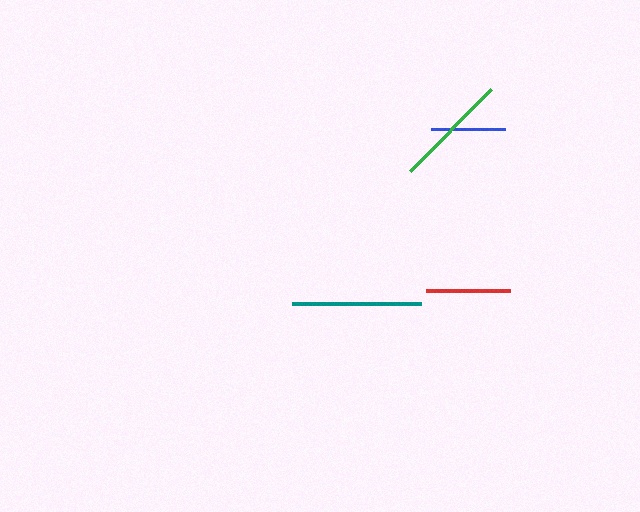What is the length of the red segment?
The red segment is approximately 84 pixels long.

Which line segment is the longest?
The teal line is the longest at approximately 128 pixels.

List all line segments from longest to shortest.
From longest to shortest: teal, green, red, blue.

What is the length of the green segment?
The green segment is approximately 115 pixels long.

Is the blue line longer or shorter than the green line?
The green line is longer than the blue line.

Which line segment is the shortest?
The blue line is the shortest at approximately 73 pixels.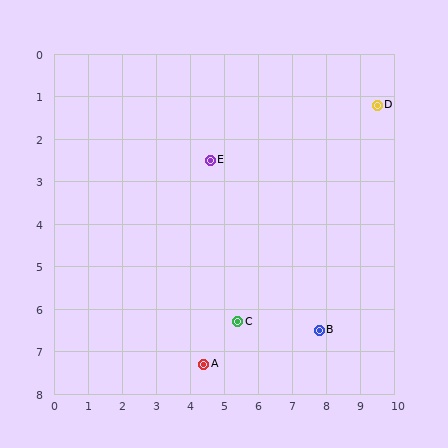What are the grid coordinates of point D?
Point D is at approximately (9.5, 1.2).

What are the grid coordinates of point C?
Point C is at approximately (5.4, 6.3).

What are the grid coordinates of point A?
Point A is at approximately (4.4, 7.3).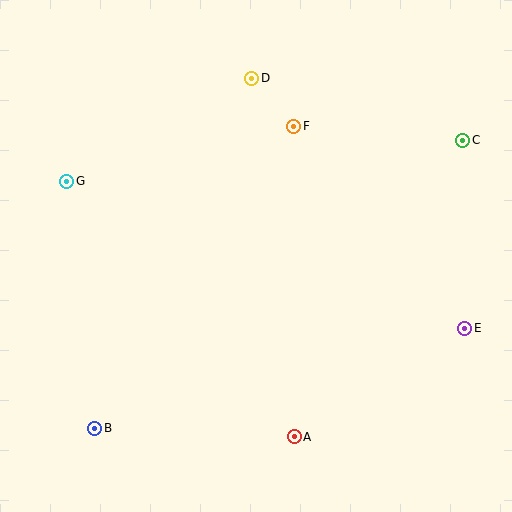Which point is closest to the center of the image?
Point F at (294, 126) is closest to the center.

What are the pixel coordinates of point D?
Point D is at (252, 78).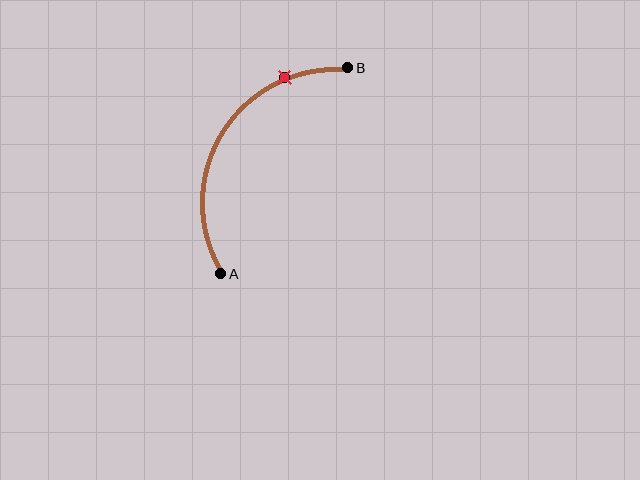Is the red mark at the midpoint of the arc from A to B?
No. The red mark lies on the arc but is closer to endpoint B. The arc midpoint would be at the point on the curve equidistant along the arc from both A and B.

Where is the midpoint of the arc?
The arc midpoint is the point on the curve farthest from the straight line joining A and B. It sits to the left of that line.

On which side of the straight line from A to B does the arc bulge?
The arc bulges to the left of the straight line connecting A and B.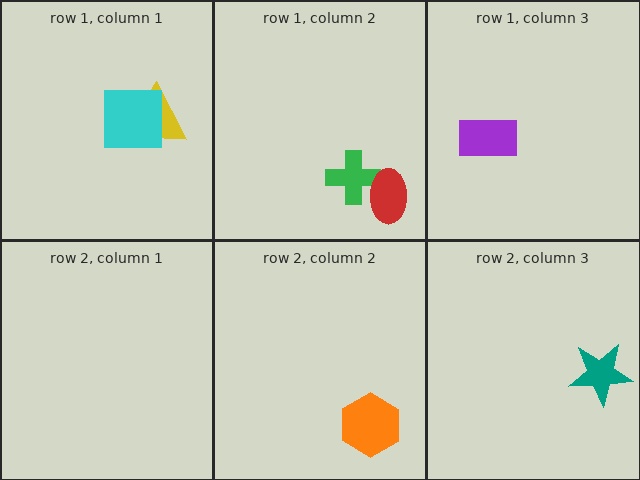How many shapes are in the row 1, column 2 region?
2.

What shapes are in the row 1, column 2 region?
The green cross, the red ellipse.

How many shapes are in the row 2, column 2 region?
1.